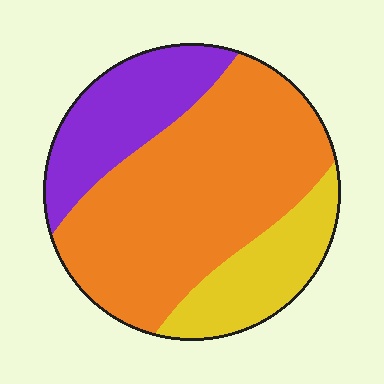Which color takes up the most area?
Orange, at roughly 60%.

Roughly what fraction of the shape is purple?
Purple takes up about one fifth (1/5) of the shape.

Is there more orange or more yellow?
Orange.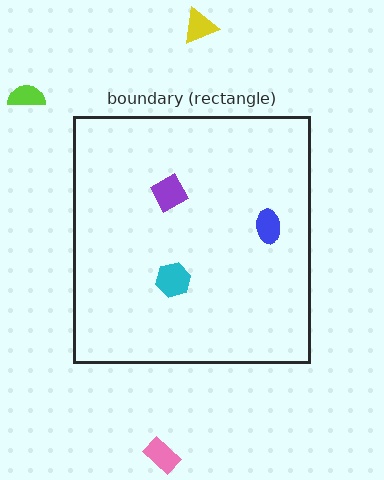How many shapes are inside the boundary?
3 inside, 3 outside.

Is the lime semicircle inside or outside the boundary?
Outside.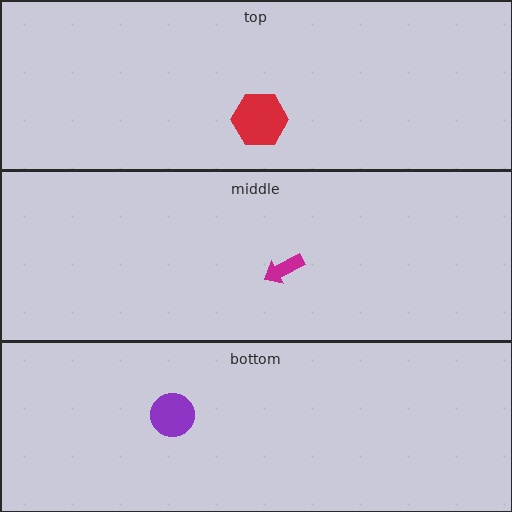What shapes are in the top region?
The red hexagon.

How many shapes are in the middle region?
1.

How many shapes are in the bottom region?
1.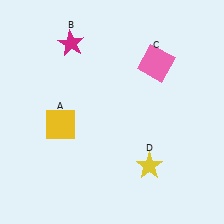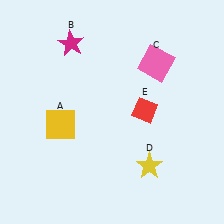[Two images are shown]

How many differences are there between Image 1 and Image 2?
There is 1 difference between the two images.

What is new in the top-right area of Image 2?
A red diamond (E) was added in the top-right area of Image 2.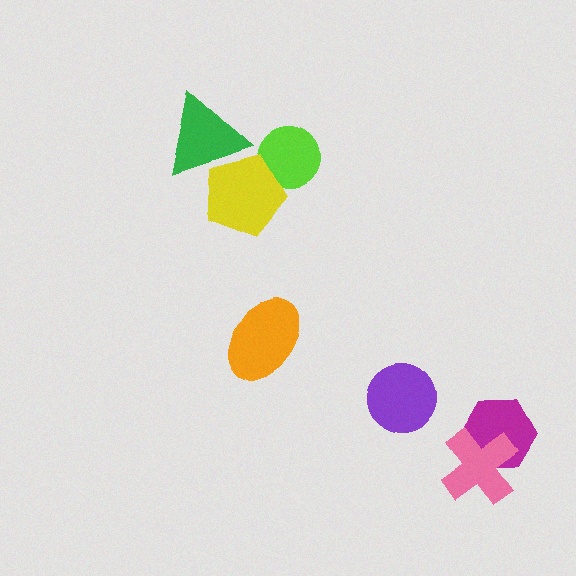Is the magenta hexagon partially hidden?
Yes, it is partially covered by another shape.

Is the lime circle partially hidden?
Yes, it is partially covered by another shape.